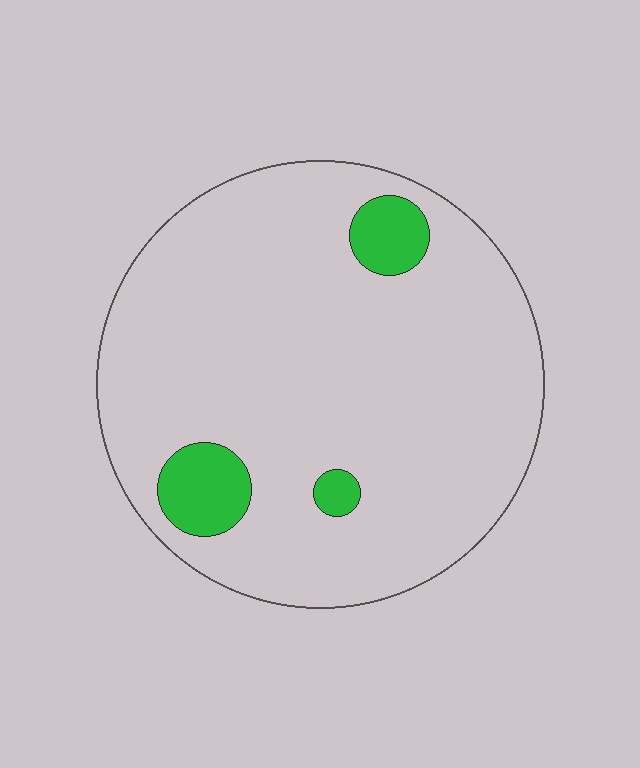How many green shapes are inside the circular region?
3.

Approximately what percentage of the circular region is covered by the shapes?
Approximately 10%.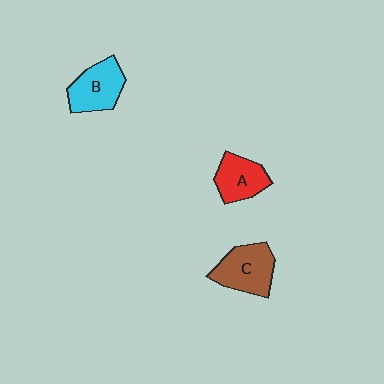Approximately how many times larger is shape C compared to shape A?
Approximately 1.3 times.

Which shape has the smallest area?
Shape A (red).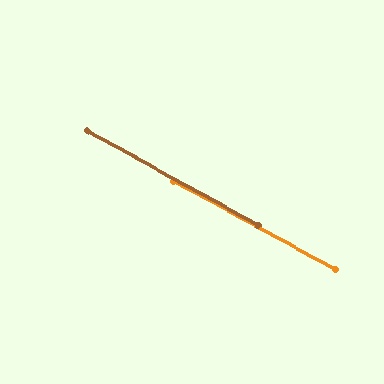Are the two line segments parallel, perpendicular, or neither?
Parallel — their directions differ by only 0.4°.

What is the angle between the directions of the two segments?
Approximately 0 degrees.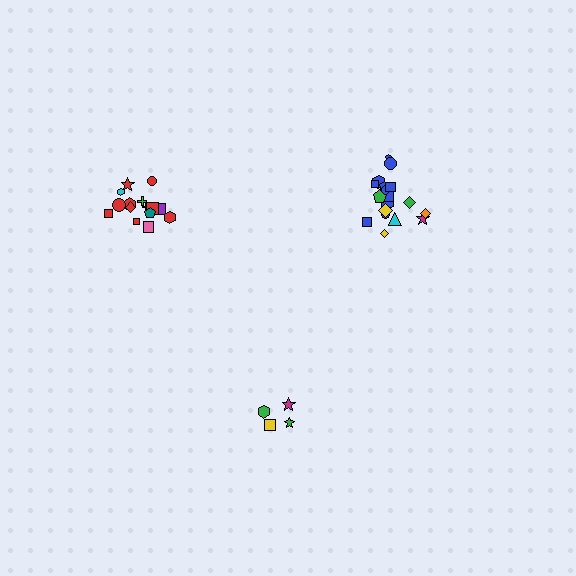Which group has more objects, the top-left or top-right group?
The top-right group.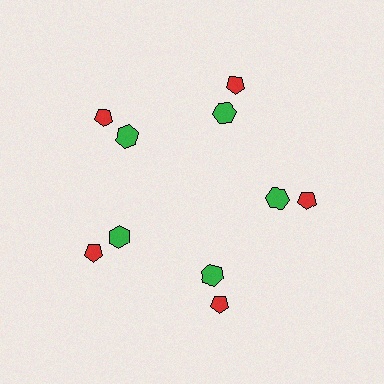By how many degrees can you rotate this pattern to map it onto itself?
The pattern maps onto itself every 72 degrees of rotation.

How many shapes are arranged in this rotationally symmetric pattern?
There are 10 shapes, arranged in 5 groups of 2.